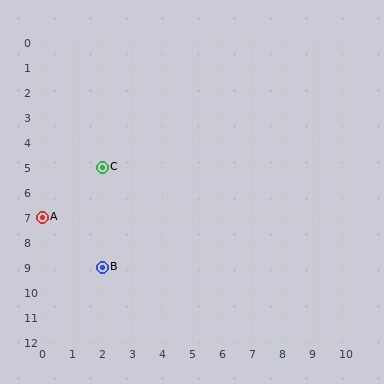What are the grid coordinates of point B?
Point B is at grid coordinates (2, 9).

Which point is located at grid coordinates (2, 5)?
Point C is at (2, 5).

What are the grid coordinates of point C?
Point C is at grid coordinates (2, 5).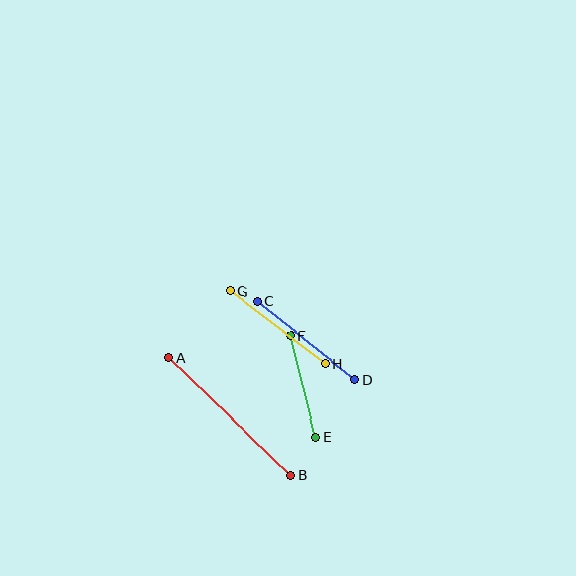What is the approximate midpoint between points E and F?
The midpoint is at approximately (303, 387) pixels.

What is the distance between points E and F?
The distance is approximately 105 pixels.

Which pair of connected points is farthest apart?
Points A and B are farthest apart.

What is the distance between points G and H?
The distance is approximately 120 pixels.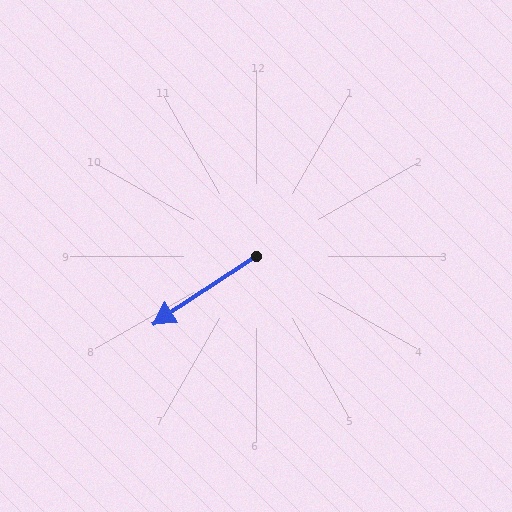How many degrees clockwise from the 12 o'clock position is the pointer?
Approximately 237 degrees.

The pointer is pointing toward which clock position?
Roughly 8 o'clock.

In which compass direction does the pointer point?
Southwest.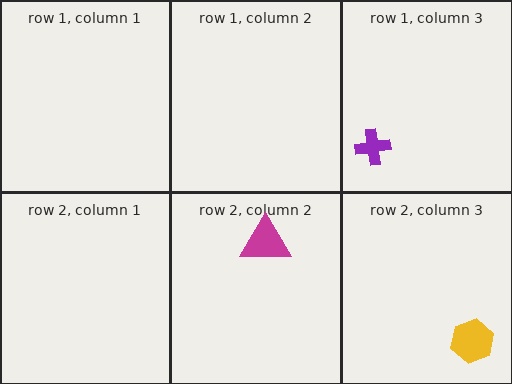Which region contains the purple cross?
The row 1, column 3 region.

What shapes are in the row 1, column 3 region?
The purple cross.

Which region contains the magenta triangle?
The row 2, column 2 region.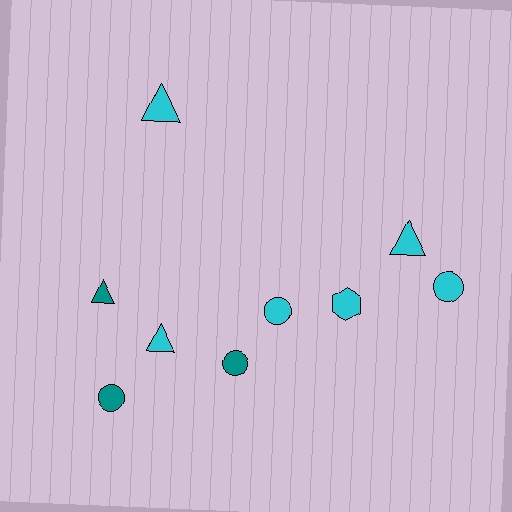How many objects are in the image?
There are 9 objects.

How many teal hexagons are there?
There are no teal hexagons.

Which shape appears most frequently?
Circle, with 4 objects.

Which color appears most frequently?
Cyan, with 6 objects.